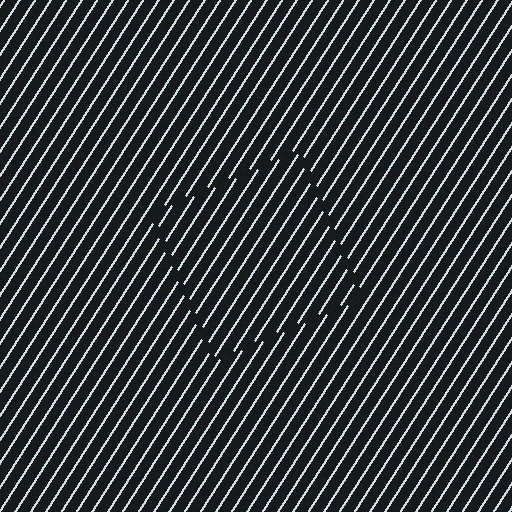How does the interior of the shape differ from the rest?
The interior of the shape contains the same grating, shifted by half a period — the contour is defined by the phase discontinuity where line-ends from the inner and outer gratings abut.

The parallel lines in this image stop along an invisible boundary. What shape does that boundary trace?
An illusory square. The interior of the shape contains the same grating, shifted by half a period — the contour is defined by the phase discontinuity where line-ends from the inner and outer gratings abut.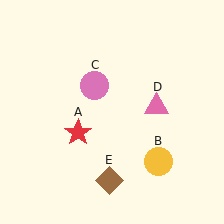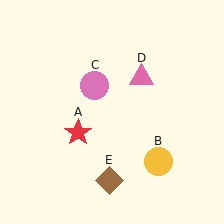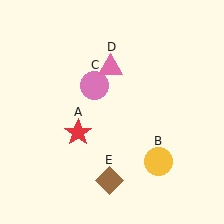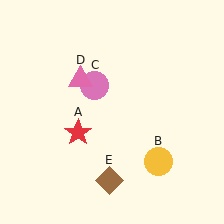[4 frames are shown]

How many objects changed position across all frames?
1 object changed position: pink triangle (object D).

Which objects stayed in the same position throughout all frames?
Red star (object A) and yellow circle (object B) and pink circle (object C) and brown diamond (object E) remained stationary.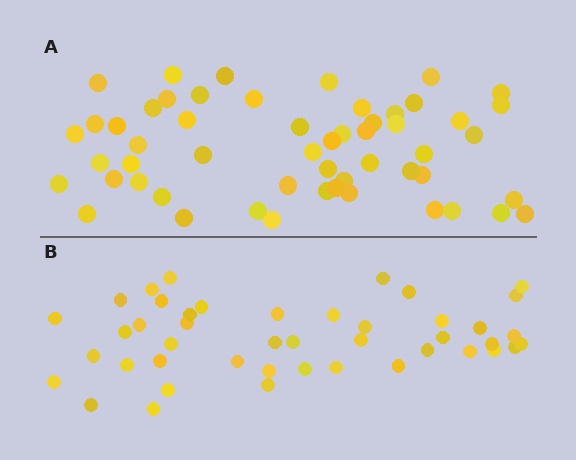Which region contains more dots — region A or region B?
Region A (the top region) has more dots.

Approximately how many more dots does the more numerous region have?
Region A has roughly 10 or so more dots than region B.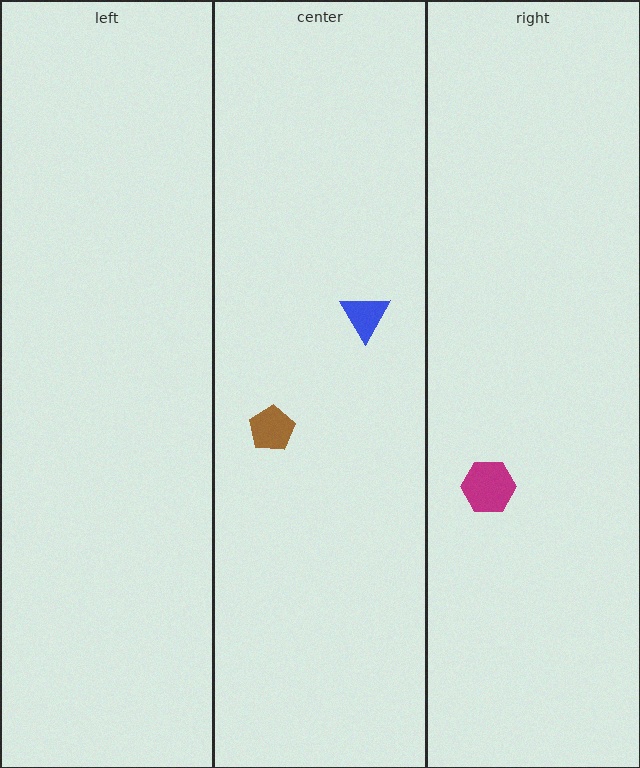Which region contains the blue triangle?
The center region.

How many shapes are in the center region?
2.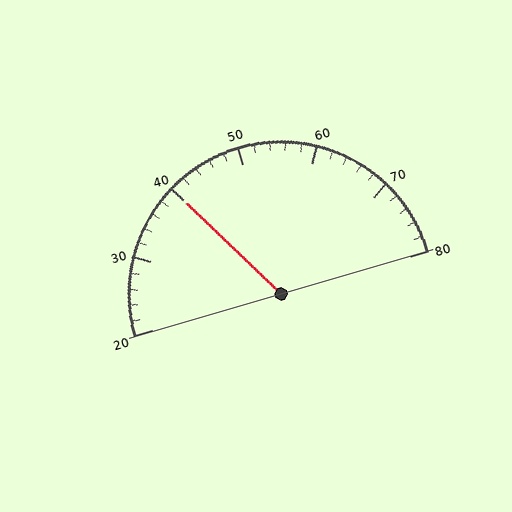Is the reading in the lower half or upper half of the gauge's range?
The reading is in the lower half of the range (20 to 80).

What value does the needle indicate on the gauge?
The needle indicates approximately 40.